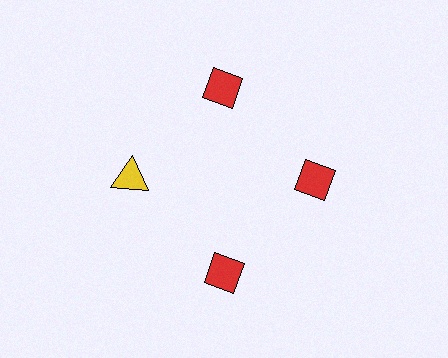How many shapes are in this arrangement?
There are 4 shapes arranged in a ring pattern.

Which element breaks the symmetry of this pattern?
The yellow triangle at roughly the 9 o'clock position breaks the symmetry. All other shapes are red diamonds.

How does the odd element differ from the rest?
It differs in both color (yellow instead of red) and shape (triangle instead of diamond).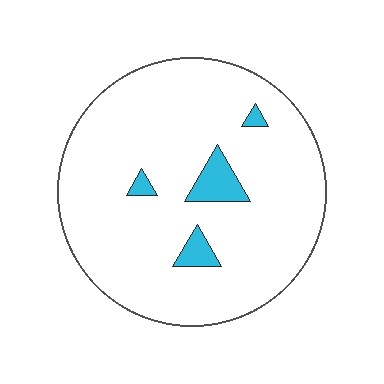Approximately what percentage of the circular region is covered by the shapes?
Approximately 5%.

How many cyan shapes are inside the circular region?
4.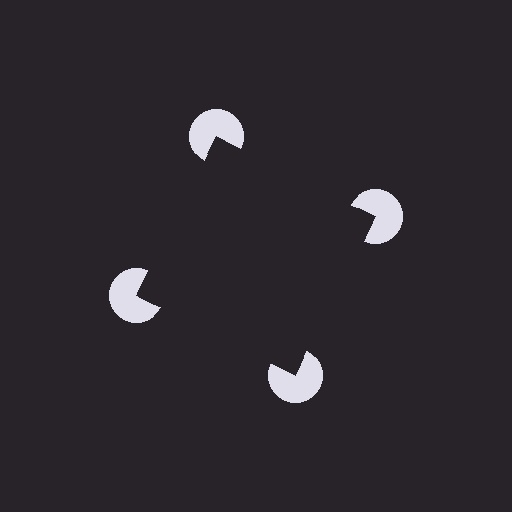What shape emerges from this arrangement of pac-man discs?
An illusory square — its edges are inferred from the aligned wedge cuts in the pac-man discs, not physically drawn.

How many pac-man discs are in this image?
There are 4 — one at each vertex of the illusory square.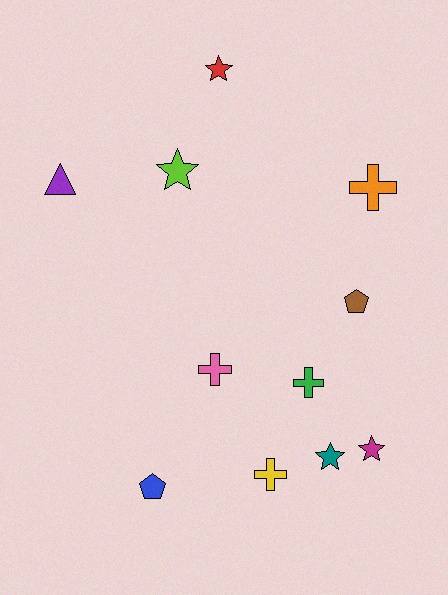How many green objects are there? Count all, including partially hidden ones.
There is 1 green object.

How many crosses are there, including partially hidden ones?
There are 4 crosses.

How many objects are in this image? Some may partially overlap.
There are 11 objects.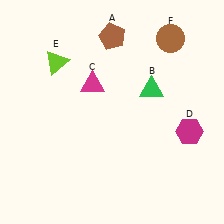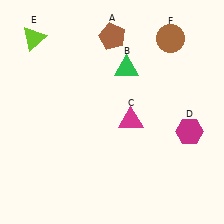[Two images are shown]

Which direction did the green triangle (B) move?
The green triangle (B) moved left.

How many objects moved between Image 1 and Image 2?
3 objects moved between the two images.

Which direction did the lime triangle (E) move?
The lime triangle (E) moved up.